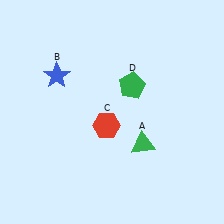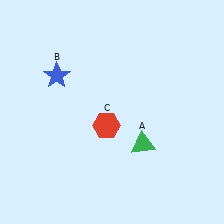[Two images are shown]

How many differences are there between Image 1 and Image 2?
There is 1 difference between the two images.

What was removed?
The green pentagon (D) was removed in Image 2.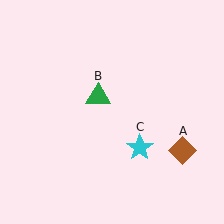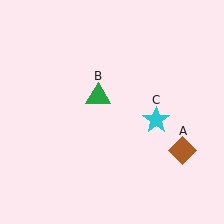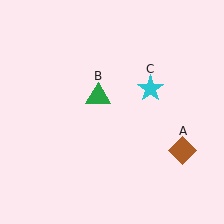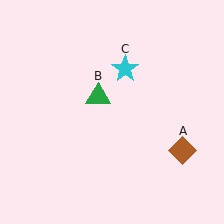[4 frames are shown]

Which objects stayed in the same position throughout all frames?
Brown diamond (object A) and green triangle (object B) remained stationary.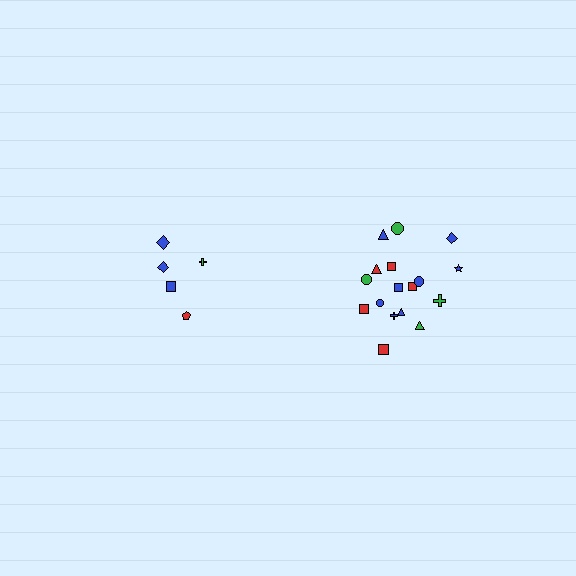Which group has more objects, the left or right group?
The right group.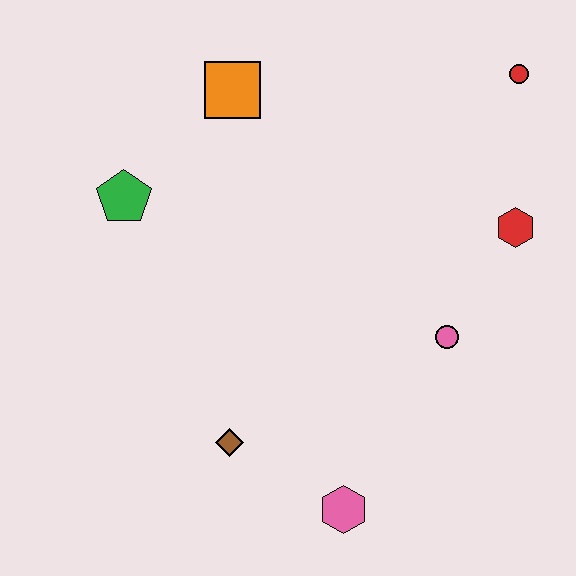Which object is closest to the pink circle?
The red hexagon is closest to the pink circle.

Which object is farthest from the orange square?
The pink hexagon is farthest from the orange square.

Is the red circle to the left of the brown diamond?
No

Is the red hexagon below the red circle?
Yes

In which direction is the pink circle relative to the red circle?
The pink circle is below the red circle.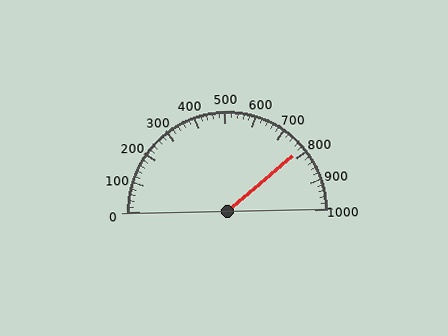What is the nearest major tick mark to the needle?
The nearest major tick mark is 800.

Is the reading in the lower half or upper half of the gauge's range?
The reading is in the upper half of the range (0 to 1000).